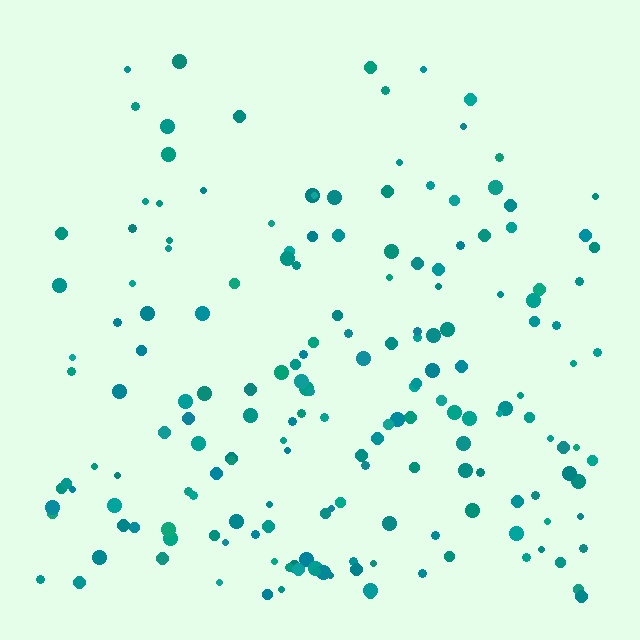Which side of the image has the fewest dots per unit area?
The top.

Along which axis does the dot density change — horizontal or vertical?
Vertical.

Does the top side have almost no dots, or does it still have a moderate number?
Still a moderate number, just noticeably fewer than the bottom.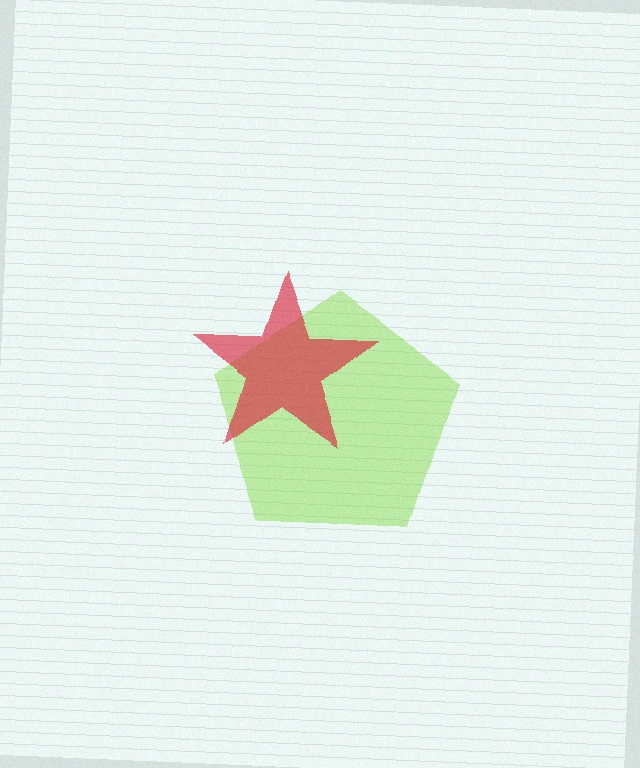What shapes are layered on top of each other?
The layered shapes are: a lime pentagon, a red star.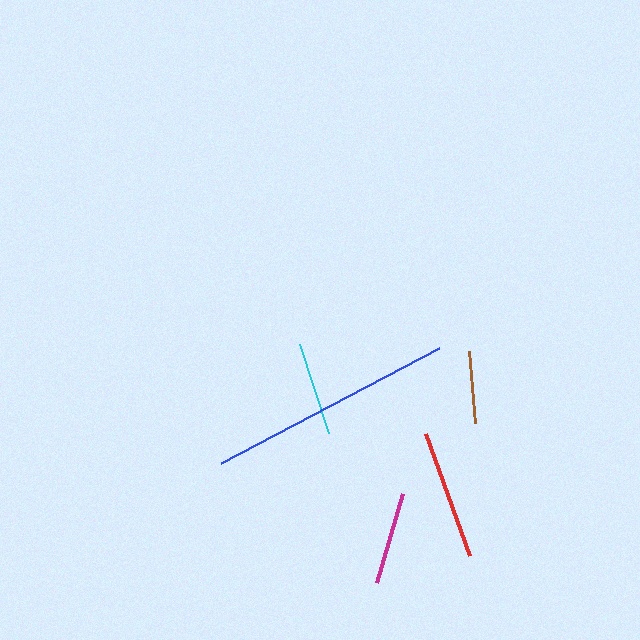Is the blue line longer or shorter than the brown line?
The blue line is longer than the brown line.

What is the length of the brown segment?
The brown segment is approximately 73 pixels long.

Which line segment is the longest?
The blue line is the longest at approximately 247 pixels.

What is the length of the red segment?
The red segment is approximately 129 pixels long.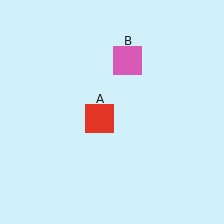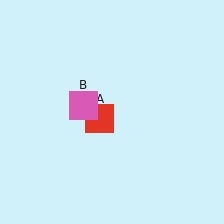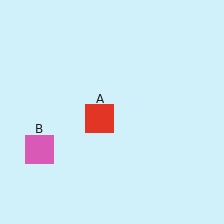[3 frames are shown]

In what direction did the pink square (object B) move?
The pink square (object B) moved down and to the left.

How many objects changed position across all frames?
1 object changed position: pink square (object B).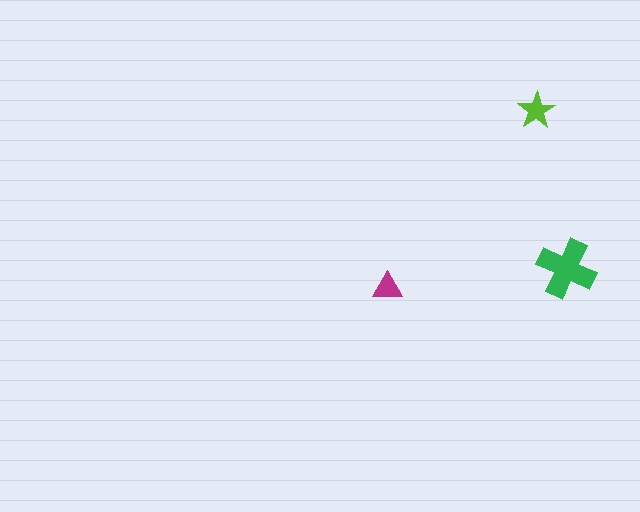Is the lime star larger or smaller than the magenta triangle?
Larger.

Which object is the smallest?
The magenta triangle.